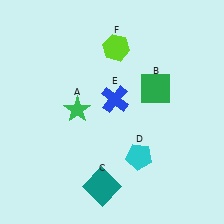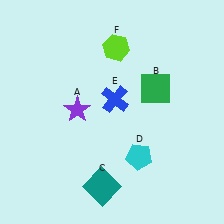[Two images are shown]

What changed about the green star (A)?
In Image 1, A is green. In Image 2, it changed to purple.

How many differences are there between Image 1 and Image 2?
There is 1 difference between the two images.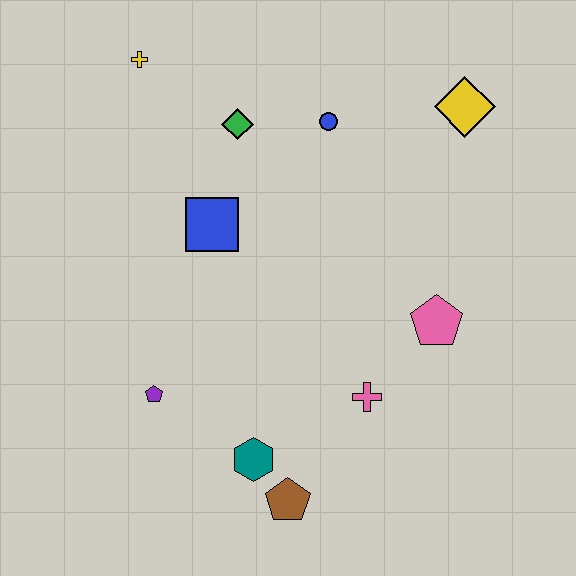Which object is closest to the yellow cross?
The green diamond is closest to the yellow cross.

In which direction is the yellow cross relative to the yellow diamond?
The yellow cross is to the left of the yellow diamond.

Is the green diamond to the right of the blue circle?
No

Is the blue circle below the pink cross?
No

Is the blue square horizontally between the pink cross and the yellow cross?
Yes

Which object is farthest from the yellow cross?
The brown pentagon is farthest from the yellow cross.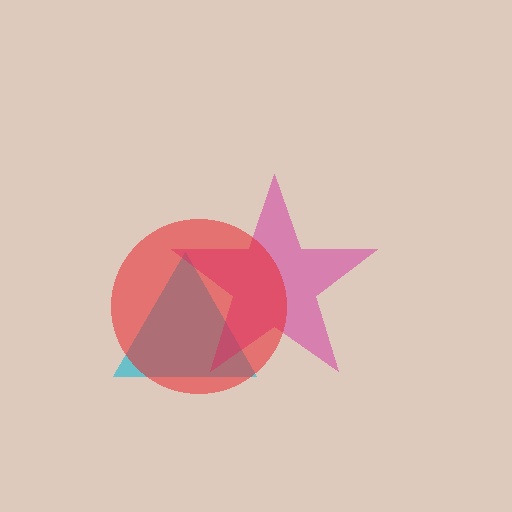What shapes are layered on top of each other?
The layered shapes are: a cyan triangle, a magenta star, a red circle.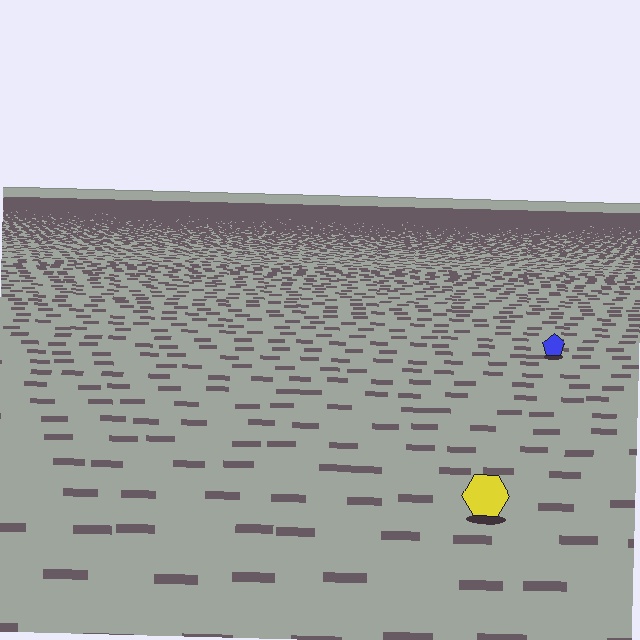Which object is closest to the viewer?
The yellow hexagon is closest. The texture marks near it are larger and more spread out.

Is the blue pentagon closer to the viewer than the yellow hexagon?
No. The yellow hexagon is closer — you can tell from the texture gradient: the ground texture is coarser near it.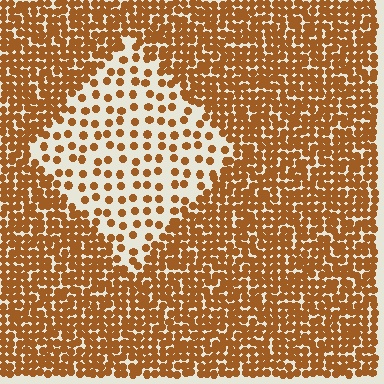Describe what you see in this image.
The image contains small brown elements arranged at two different densities. A diamond-shaped region is visible where the elements are less densely packed than the surrounding area.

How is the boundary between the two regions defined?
The boundary is defined by a change in element density (approximately 2.9x ratio). All elements are the same color, size, and shape.